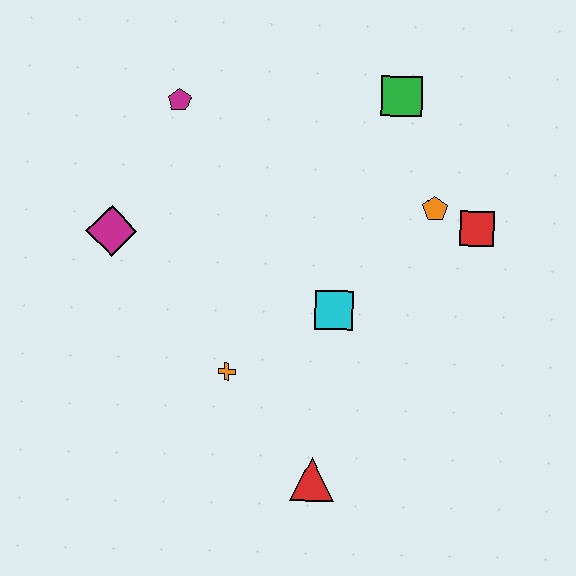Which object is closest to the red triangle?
The orange cross is closest to the red triangle.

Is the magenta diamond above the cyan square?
Yes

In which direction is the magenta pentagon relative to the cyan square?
The magenta pentagon is above the cyan square.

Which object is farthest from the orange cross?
The green square is farthest from the orange cross.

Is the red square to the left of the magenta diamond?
No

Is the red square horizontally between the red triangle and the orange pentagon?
No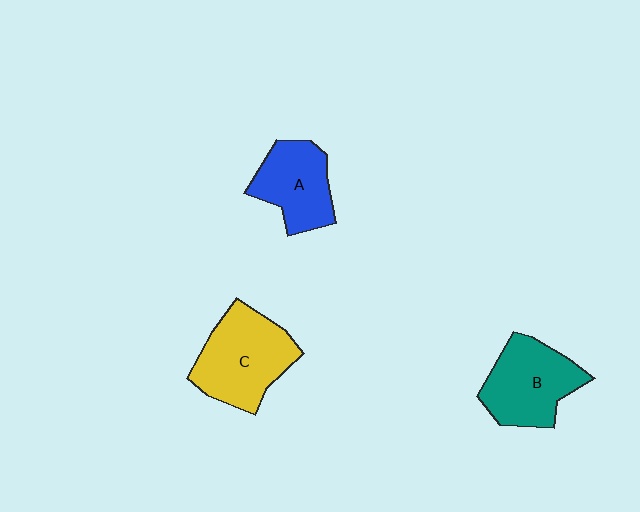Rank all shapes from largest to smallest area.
From largest to smallest: C (yellow), B (teal), A (blue).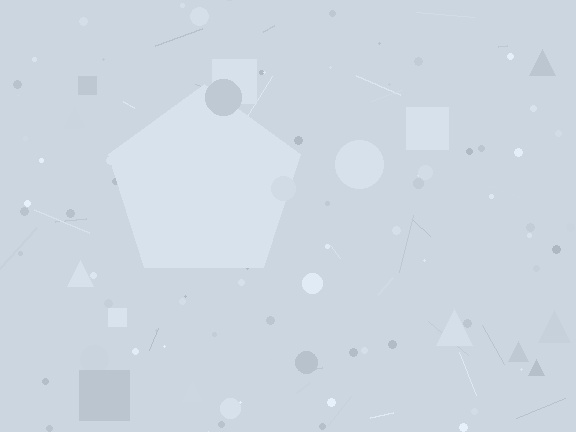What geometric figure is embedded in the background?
A pentagon is embedded in the background.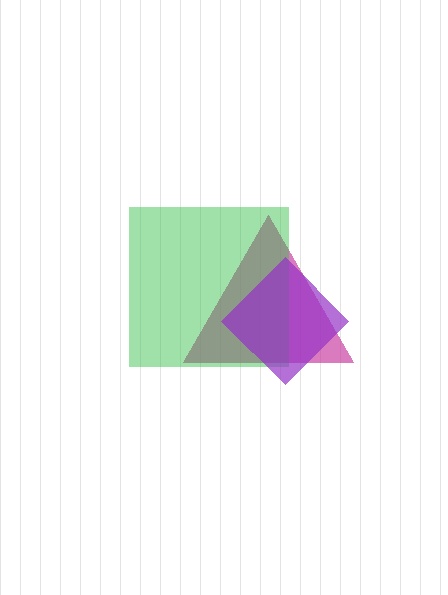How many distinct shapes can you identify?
There are 3 distinct shapes: a magenta triangle, a green square, a purple diamond.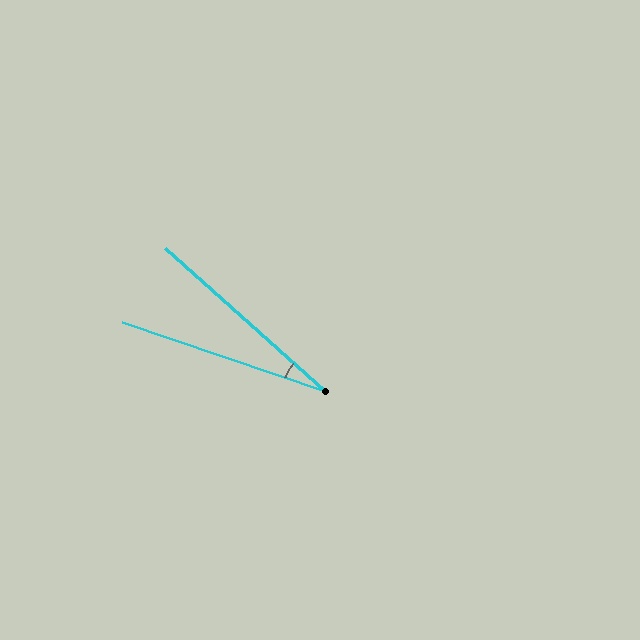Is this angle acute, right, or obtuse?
It is acute.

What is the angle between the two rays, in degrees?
Approximately 23 degrees.